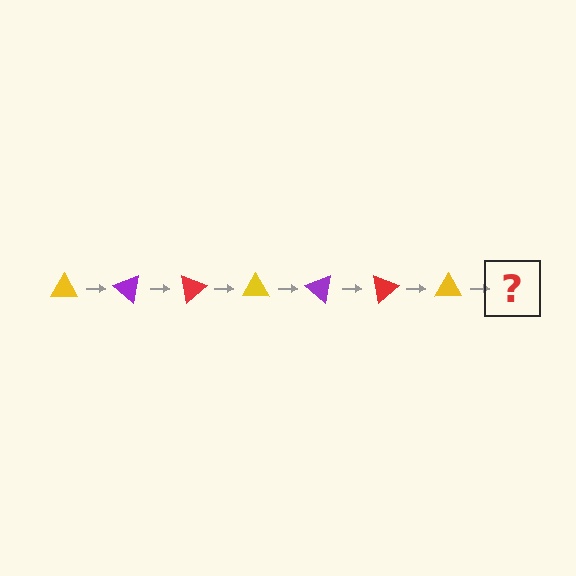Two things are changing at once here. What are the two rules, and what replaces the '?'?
The two rules are that it rotates 40 degrees each step and the color cycles through yellow, purple, and red. The '?' should be a purple triangle, rotated 280 degrees from the start.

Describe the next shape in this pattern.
It should be a purple triangle, rotated 280 degrees from the start.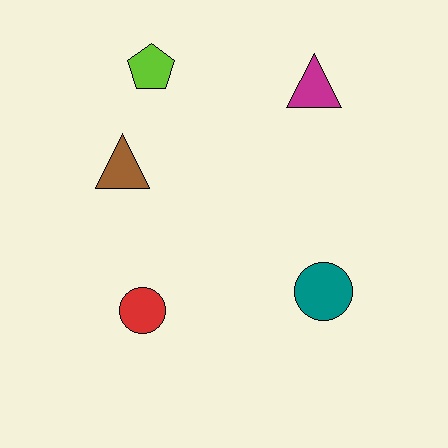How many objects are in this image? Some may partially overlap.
There are 5 objects.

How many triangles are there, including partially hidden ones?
There are 2 triangles.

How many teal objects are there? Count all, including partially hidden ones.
There is 1 teal object.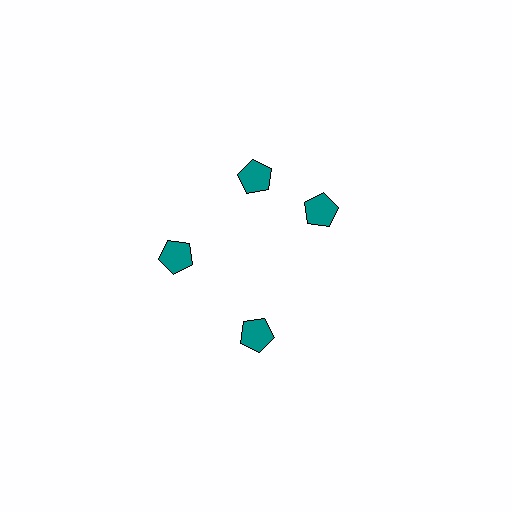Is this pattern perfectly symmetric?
No. The 4 teal pentagons are arranged in a ring, but one element near the 3 o'clock position is rotated out of alignment along the ring, breaking the 4-fold rotational symmetry.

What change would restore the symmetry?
The symmetry would be restored by rotating it back into even spacing with its neighbors so that all 4 pentagons sit at equal angles and equal distance from the center.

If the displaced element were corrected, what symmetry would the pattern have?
It would have 4-fold rotational symmetry — the pattern would map onto itself every 90 degrees.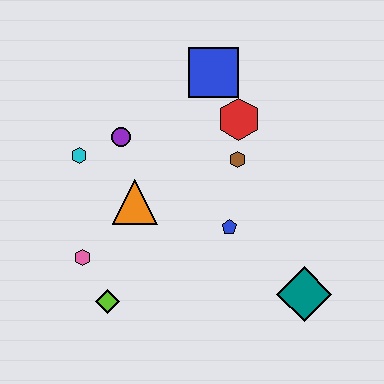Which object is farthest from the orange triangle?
The teal diamond is farthest from the orange triangle.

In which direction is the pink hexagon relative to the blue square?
The pink hexagon is below the blue square.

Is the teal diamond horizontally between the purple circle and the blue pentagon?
No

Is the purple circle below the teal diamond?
No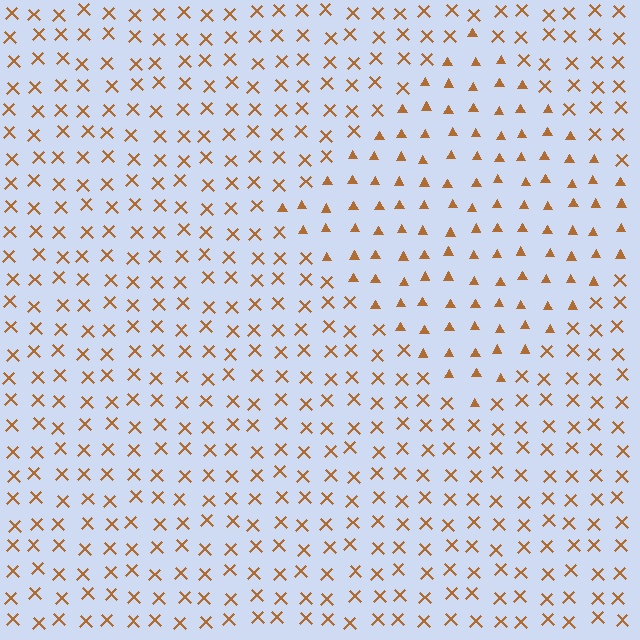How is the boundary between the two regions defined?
The boundary is defined by a change in element shape: triangles inside vs. X marks outside. All elements share the same color and spacing.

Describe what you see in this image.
The image is filled with small brown elements arranged in a uniform grid. A diamond-shaped region contains triangles, while the surrounding area contains X marks. The boundary is defined purely by the change in element shape.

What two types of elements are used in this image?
The image uses triangles inside the diamond region and X marks outside it.